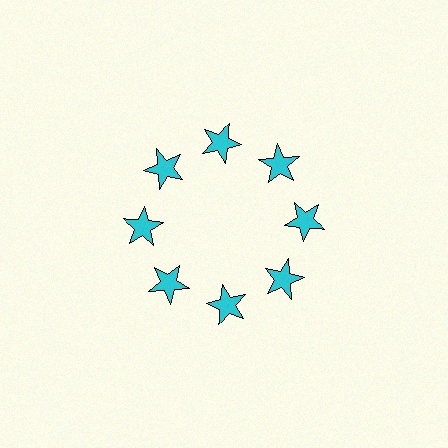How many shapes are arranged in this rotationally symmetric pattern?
There are 8 shapes, arranged in 8 groups of 1.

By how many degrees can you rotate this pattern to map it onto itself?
The pattern maps onto itself every 45 degrees of rotation.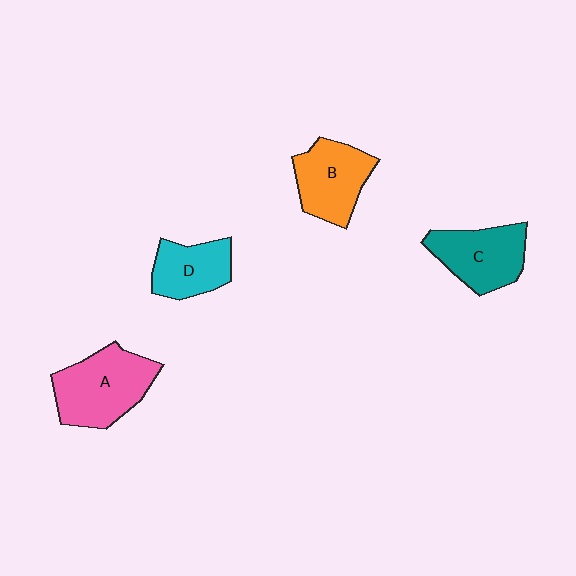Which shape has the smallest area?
Shape D (cyan).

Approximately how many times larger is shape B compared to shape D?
Approximately 1.3 times.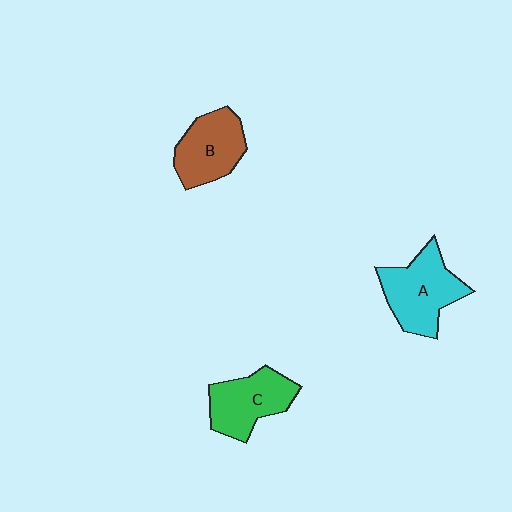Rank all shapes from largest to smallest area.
From largest to smallest: A (cyan), C (green), B (brown).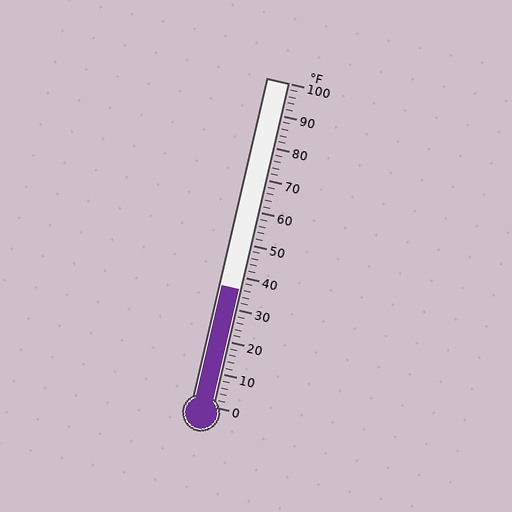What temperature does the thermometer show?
The thermometer shows approximately 36°F.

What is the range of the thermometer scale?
The thermometer scale ranges from 0°F to 100°F.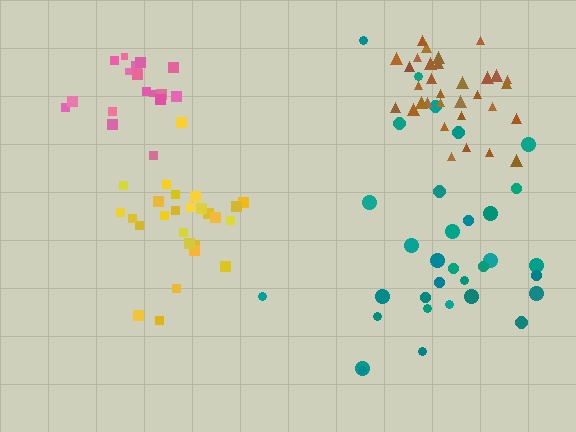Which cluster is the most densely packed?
Brown.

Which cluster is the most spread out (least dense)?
Teal.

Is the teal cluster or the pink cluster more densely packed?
Pink.